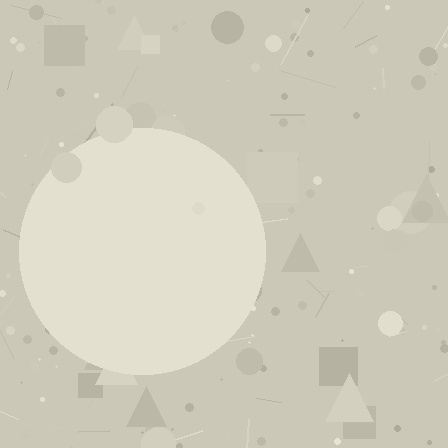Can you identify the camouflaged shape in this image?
The camouflaged shape is a circle.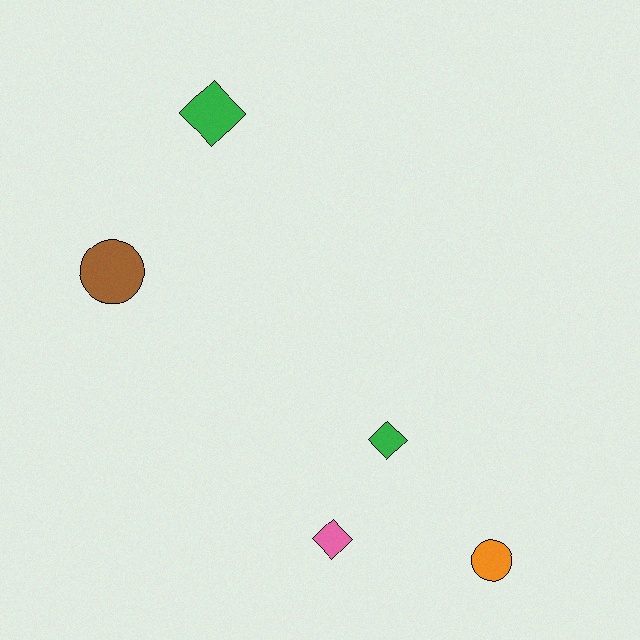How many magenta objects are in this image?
There are no magenta objects.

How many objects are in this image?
There are 5 objects.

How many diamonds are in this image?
There are 3 diamonds.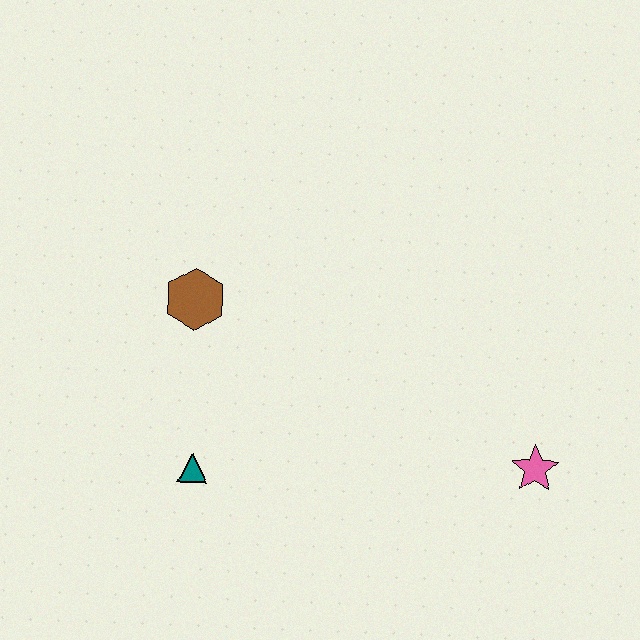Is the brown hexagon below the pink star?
No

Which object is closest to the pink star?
The teal triangle is closest to the pink star.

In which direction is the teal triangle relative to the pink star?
The teal triangle is to the left of the pink star.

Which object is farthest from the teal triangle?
The pink star is farthest from the teal triangle.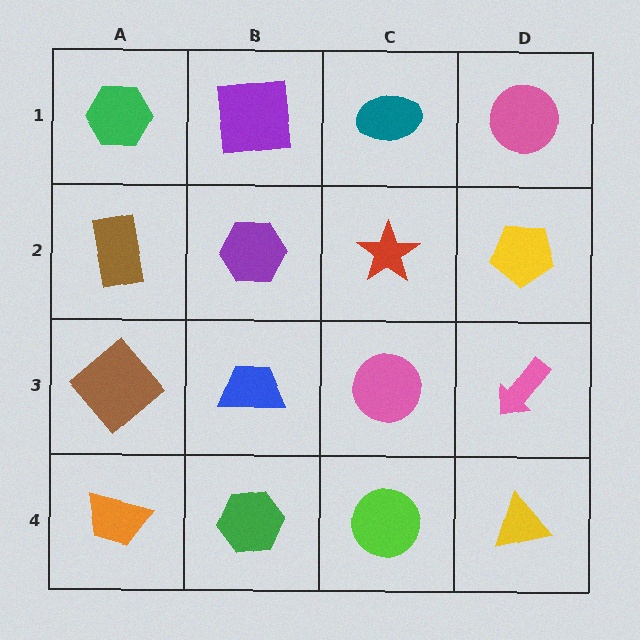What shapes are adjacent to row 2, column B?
A purple square (row 1, column B), a blue trapezoid (row 3, column B), a brown rectangle (row 2, column A), a red star (row 2, column C).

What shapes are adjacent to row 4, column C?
A pink circle (row 3, column C), a green hexagon (row 4, column B), a yellow triangle (row 4, column D).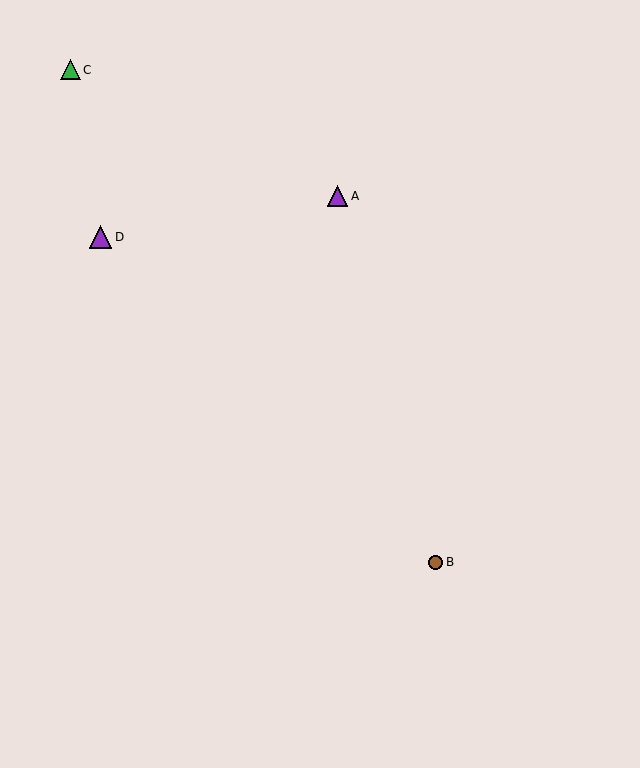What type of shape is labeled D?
Shape D is a purple triangle.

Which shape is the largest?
The purple triangle (labeled D) is the largest.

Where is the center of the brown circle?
The center of the brown circle is at (435, 562).